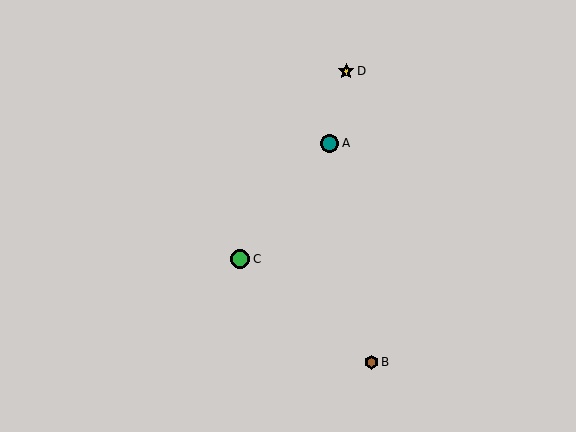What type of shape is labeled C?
Shape C is a green circle.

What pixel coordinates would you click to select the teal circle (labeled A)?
Click at (329, 143) to select the teal circle A.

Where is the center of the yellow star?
The center of the yellow star is at (346, 71).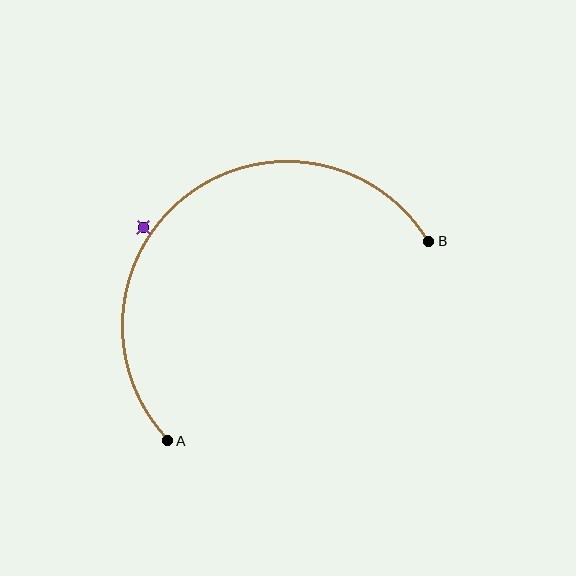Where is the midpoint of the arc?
The arc midpoint is the point on the curve farthest from the straight line joining A and B. It sits above and to the left of that line.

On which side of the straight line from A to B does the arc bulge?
The arc bulges above and to the left of the straight line connecting A and B.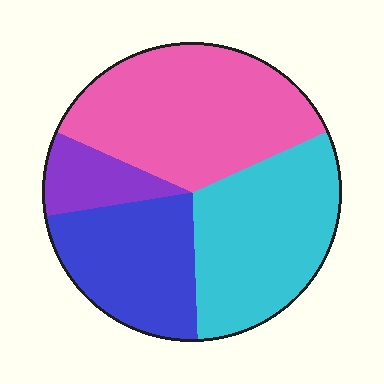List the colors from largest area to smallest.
From largest to smallest: pink, cyan, blue, purple.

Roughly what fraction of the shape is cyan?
Cyan covers 31% of the shape.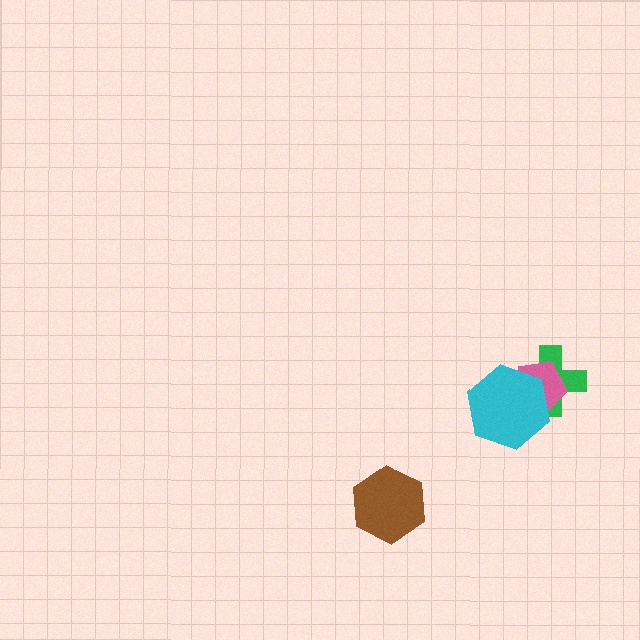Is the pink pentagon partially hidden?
Yes, it is partially covered by another shape.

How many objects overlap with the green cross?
2 objects overlap with the green cross.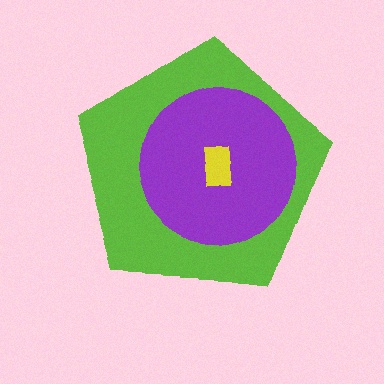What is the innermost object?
The yellow rectangle.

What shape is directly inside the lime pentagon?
The purple circle.